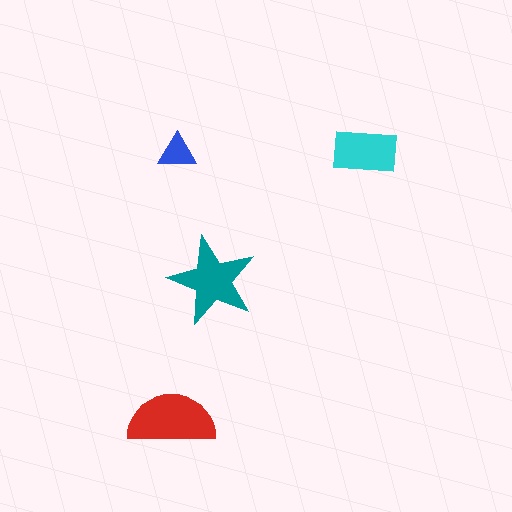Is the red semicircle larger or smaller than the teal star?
Larger.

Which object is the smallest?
The blue triangle.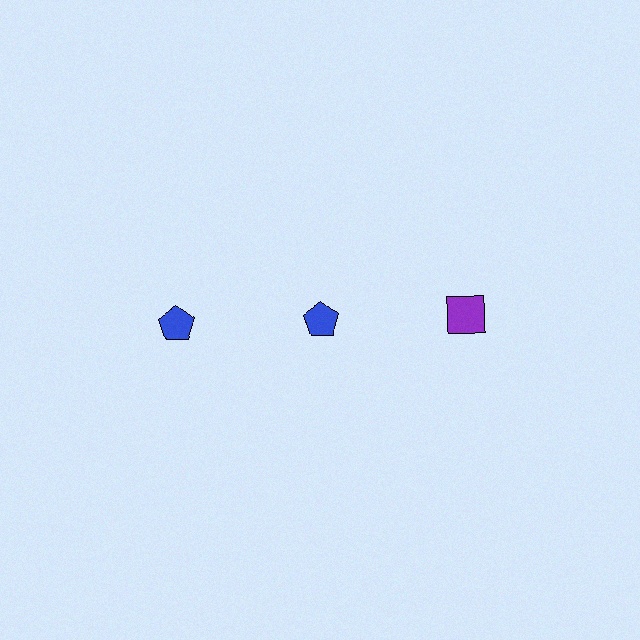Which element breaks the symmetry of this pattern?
The purple square in the top row, center column breaks the symmetry. All other shapes are blue pentagons.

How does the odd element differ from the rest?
It differs in both color (purple instead of blue) and shape (square instead of pentagon).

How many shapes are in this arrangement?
There are 3 shapes arranged in a grid pattern.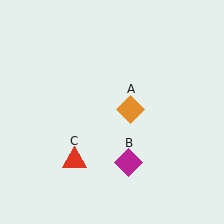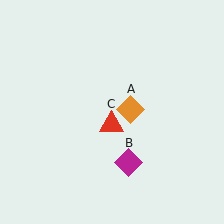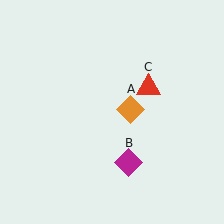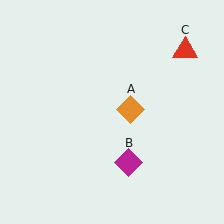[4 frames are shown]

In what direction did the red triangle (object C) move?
The red triangle (object C) moved up and to the right.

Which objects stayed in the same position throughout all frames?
Orange diamond (object A) and magenta diamond (object B) remained stationary.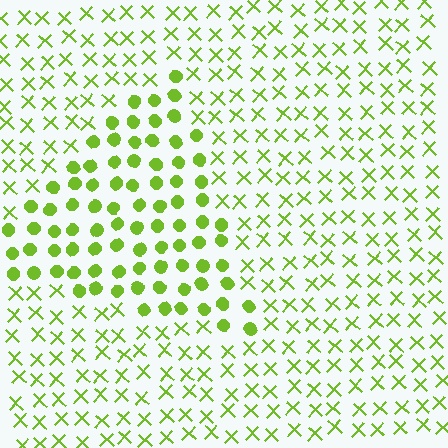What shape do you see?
I see a triangle.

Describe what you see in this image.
The image is filled with small lime elements arranged in a uniform grid. A triangle-shaped region contains circles, while the surrounding area contains X marks. The boundary is defined purely by the change in element shape.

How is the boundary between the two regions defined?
The boundary is defined by a change in element shape: circles inside vs. X marks outside. All elements share the same color and spacing.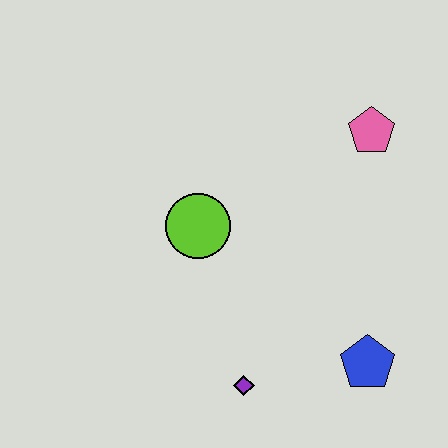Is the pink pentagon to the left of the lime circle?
No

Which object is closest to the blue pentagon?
The purple diamond is closest to the blue pentagon.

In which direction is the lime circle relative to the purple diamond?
The lime circle is above the purple diamond.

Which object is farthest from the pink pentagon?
The purple diamond is farthest from the pink pentagon.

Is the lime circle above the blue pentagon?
Yes